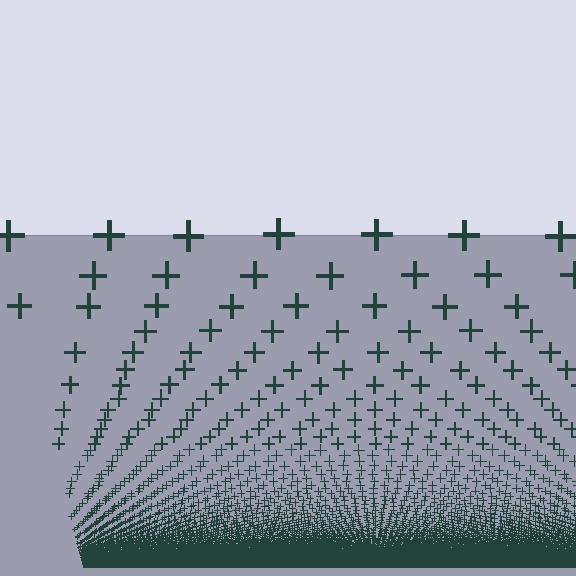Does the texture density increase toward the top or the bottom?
Density increases toward the bottom.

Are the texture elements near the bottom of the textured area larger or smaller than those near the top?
Smaller. The gradient is inverted — elements near the bottom are smaller and denser.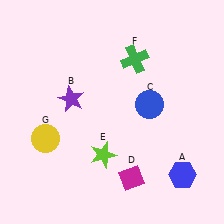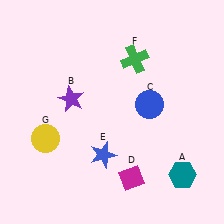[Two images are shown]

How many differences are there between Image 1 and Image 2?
There are 2 differences between the two images.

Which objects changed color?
A changed from blue to teal. E changed from lime to blue.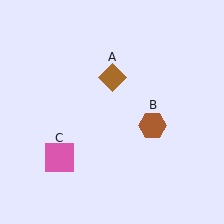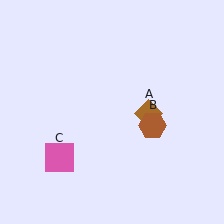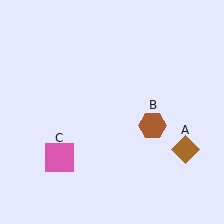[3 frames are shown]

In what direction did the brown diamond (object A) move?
The brown diamond (object A) moved down and to the right.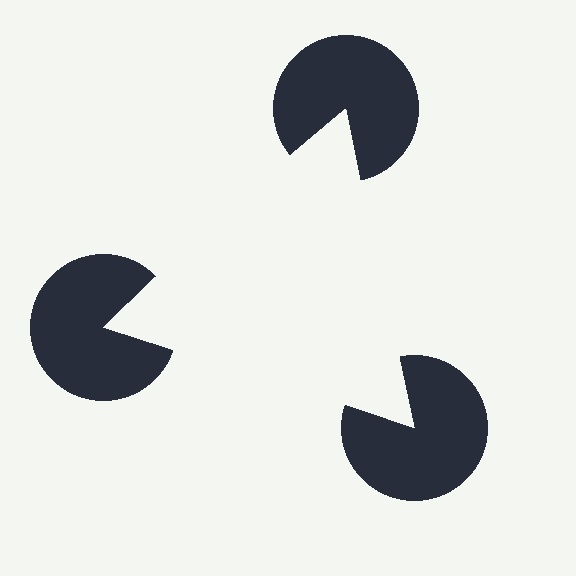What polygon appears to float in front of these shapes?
An illusory triangle — its edges are inferred from the aligned wedge cuts in the pac-man discs, not physically drawn.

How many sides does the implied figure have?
3 sides.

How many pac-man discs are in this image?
There are 3 — one at each vertex of the illusory triangle.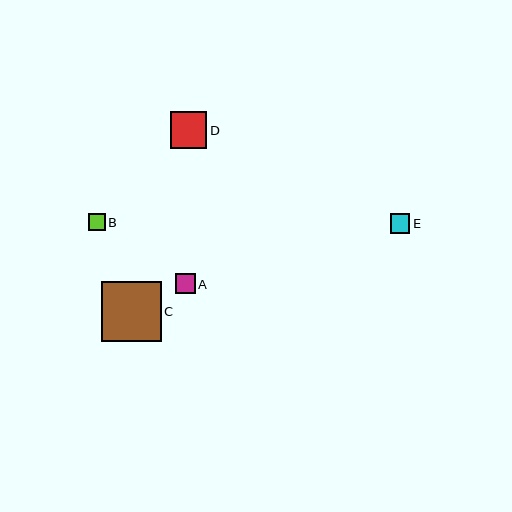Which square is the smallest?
Square B is the smallest with a size of approximately 17 pixels.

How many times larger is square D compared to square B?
Square D is approximately 2.2 times the size of square B.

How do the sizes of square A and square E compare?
Square A and square E are approximately the same size.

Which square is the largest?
Square C is the largest with a size of approximately 60 pixels.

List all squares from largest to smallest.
From largest to smallest: C, D, A, E, B.